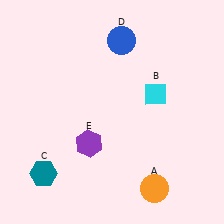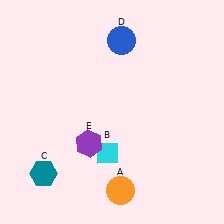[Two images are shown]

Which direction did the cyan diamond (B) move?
The cyan diamond (B) moved down.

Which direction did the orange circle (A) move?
The orange circle (A) moved left.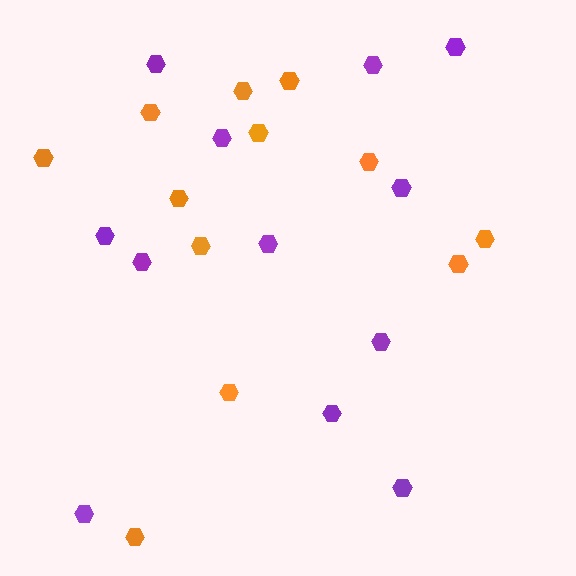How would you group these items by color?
There are 2 groups: one group of orange hexagons (12) and one group of purple hexagons (12).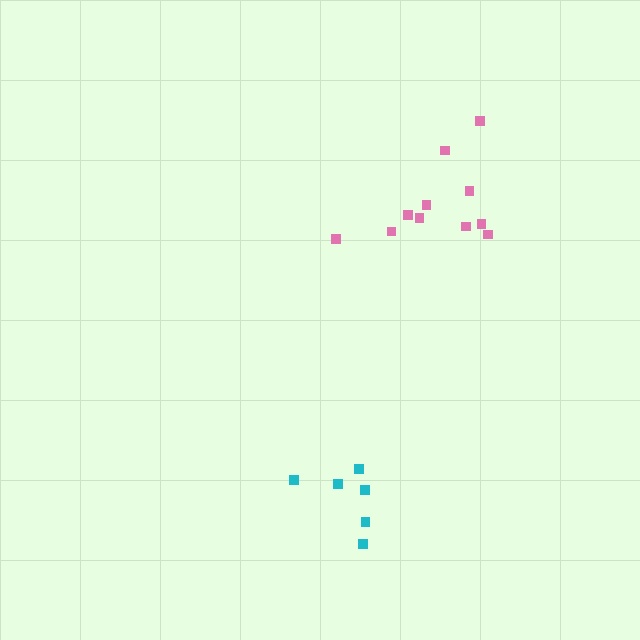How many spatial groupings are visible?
There are 2 spatial groupings.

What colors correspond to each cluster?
The clusters are colored: cyan, pink.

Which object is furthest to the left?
The cyan cluster is leftmost.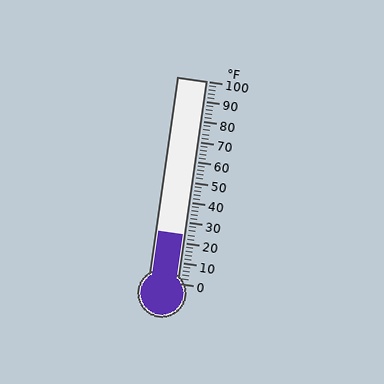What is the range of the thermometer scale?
The thermometer scale ranges from 0°F to 100°F.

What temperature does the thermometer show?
The thermometer shows approximately 24°F.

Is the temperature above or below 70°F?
The temperature is below 70°F.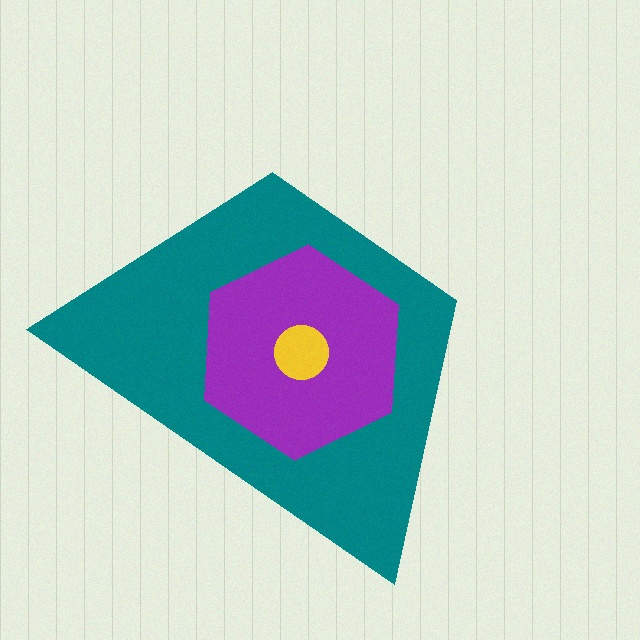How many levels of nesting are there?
3.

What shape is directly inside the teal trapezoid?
The purple hexagon.